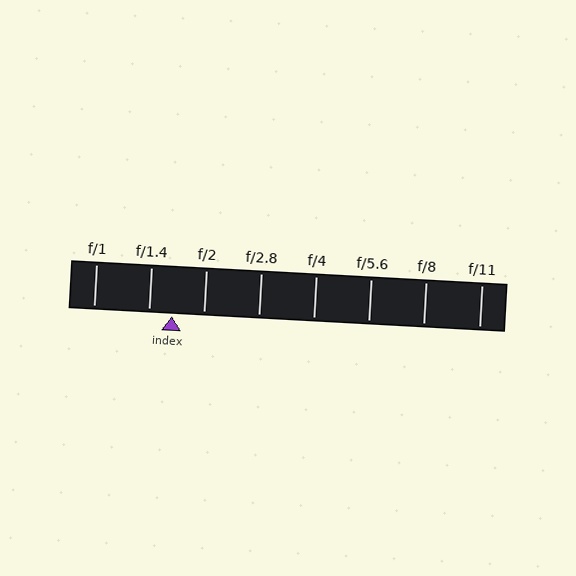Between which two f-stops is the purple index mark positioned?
The index mark is between f/1.4 and f/2.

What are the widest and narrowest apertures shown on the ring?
The widest aperture shown is f/1 and the narrowest is f/11.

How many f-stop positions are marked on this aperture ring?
There are 8 f-stop positions marked.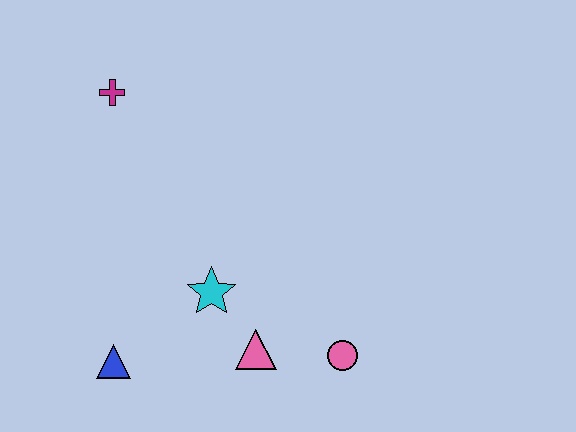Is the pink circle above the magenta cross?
No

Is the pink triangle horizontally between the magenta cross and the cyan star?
No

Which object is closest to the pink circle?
The pink triangle is closest to the pink circle.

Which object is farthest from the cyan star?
The magenta cross is farthest from the cyan star.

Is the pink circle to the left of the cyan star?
No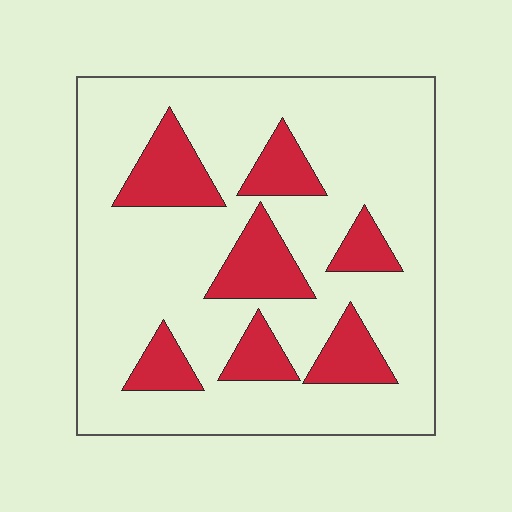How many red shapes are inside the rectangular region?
7.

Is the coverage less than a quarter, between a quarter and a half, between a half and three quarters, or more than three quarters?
Less than a quarter.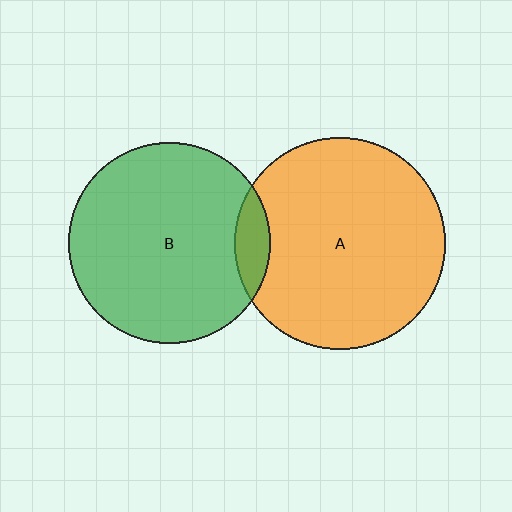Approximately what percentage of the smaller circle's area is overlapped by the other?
Approximately 10%.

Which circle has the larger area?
Circle A (orange).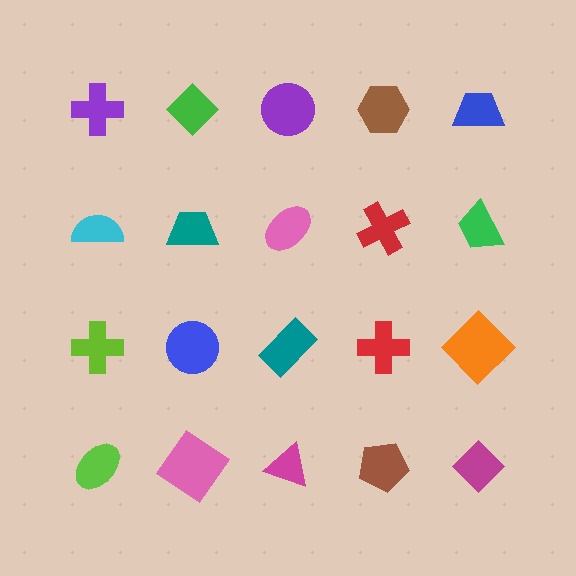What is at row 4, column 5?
A magenta diamond.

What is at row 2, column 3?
A pink ellipse.